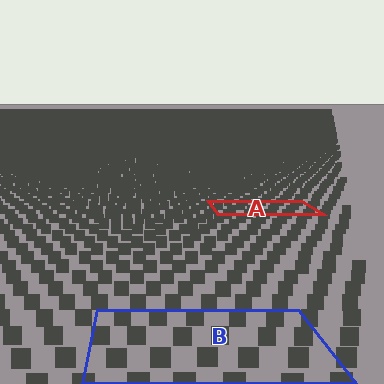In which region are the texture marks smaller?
The texture marks are smaller in region A, because it is farther away.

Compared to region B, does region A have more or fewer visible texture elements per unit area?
Region A has more texture elements per unit area — they are packed more densely because it is farther away.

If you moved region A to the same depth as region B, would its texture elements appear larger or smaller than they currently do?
They would appear larger. At a closer depth, the same texture elements are projected at a bigger on-screen size.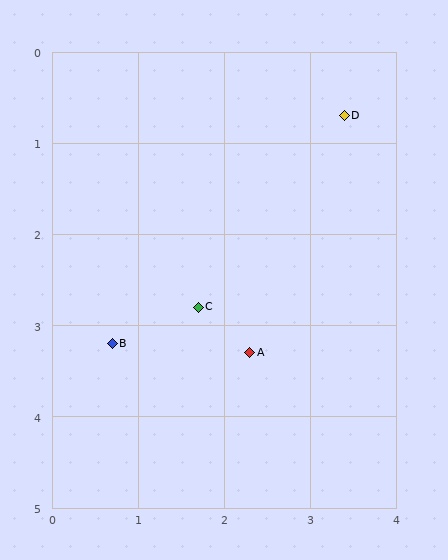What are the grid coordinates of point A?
Point A is at approximately (2.3, 3.3).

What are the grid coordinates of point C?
Point C is at approximately (1.7, 2.8).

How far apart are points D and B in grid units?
Points D and B are about 3.7 grid units apart.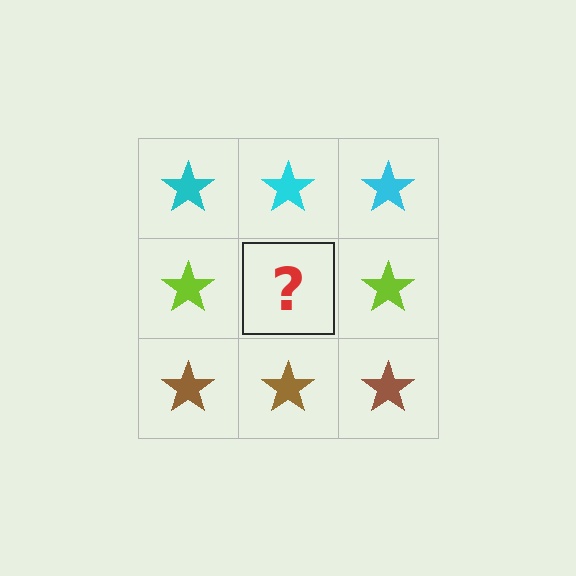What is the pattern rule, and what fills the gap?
The rule is that each row has a consistent color. The gap should be filled with a lime star.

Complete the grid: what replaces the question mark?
The question mark should be replaced with a lime star.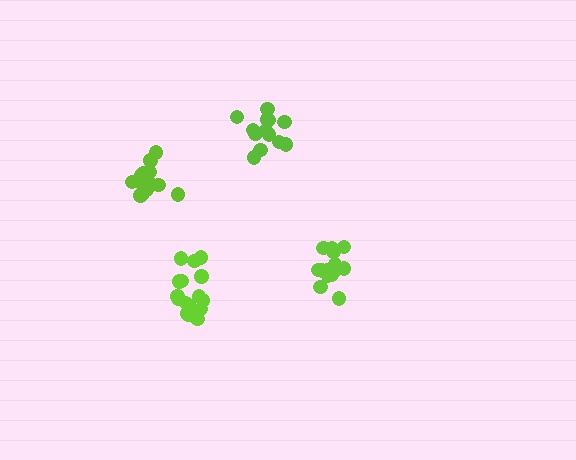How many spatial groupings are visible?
There are 4 spatial groupings.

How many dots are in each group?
Group 1: 13 dots, Group 2: 15 dots, Group 3: 15 dots, Group 4: 16 dots (59 total).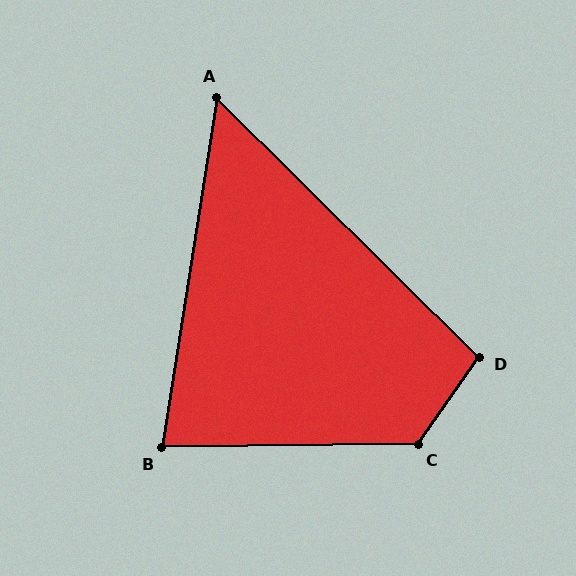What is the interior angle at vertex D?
Approximately 100 degrees (obtuse).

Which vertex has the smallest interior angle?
A, at approximately 54 degrees.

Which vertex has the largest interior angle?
C, at approximately 126 degrees.